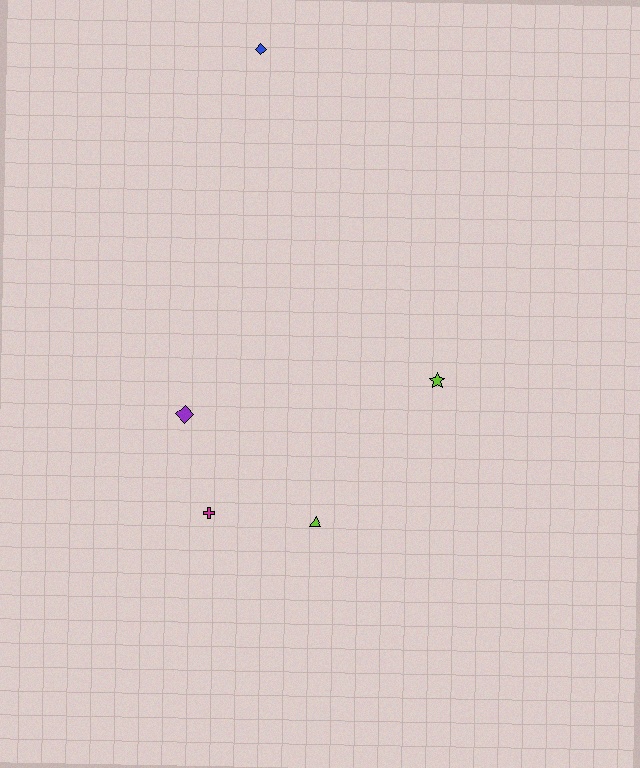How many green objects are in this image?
There are no green objects.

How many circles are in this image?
There are no circles.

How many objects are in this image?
There are 5 objects.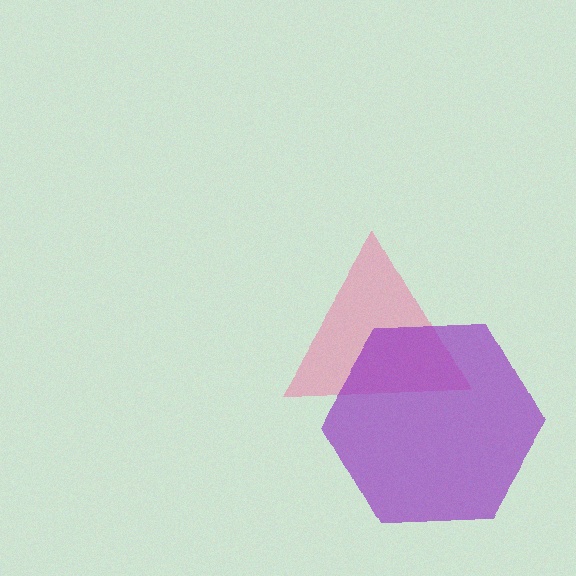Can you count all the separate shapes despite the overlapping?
Yes, there are 2 separate shapes.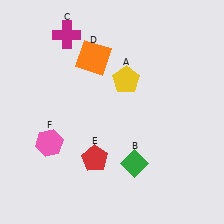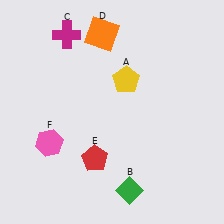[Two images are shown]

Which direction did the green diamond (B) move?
The green diamond (B) moved down.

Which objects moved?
The objects that moved are: the green diamond (B), the orange square (D).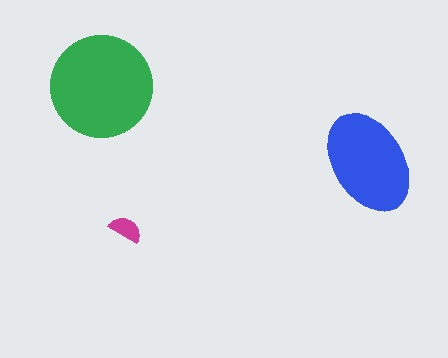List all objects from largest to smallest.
The green circle, the blue ellipse, the magenta semicircle.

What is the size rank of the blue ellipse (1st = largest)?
2nd.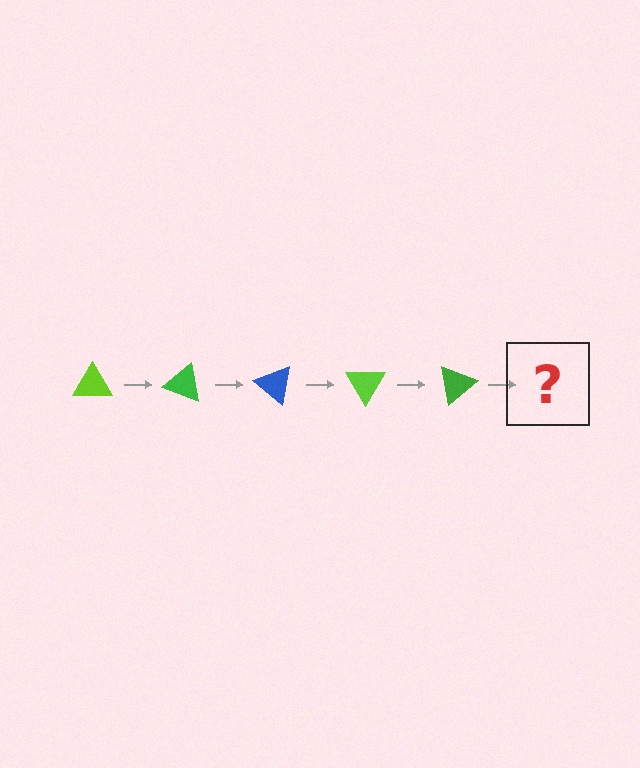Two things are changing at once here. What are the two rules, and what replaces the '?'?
The two rules are that it rotates 20 degrees each step and the color cycles through lime, green, and blue. The '?' should be a blue triangle, rotated 100 degrees from the start.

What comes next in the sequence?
The next element should be a blue triangle, rotated 100 degrees from the start.